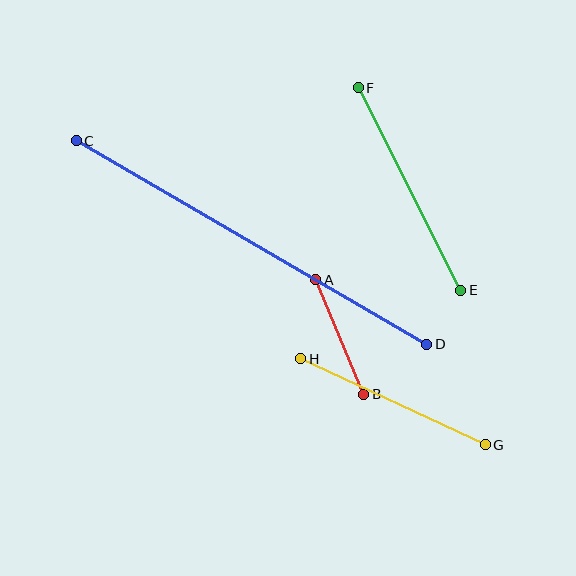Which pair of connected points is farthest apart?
Points C and D are farthest apart.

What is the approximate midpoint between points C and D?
The midpoint is at approximately (251, 242) pixels.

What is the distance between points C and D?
The distance is approximately 405 pixels.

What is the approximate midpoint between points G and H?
The midpoint is at approximately (393, 402) pixels.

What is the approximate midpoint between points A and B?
The midpoint is at approximately (340, 337) pixels.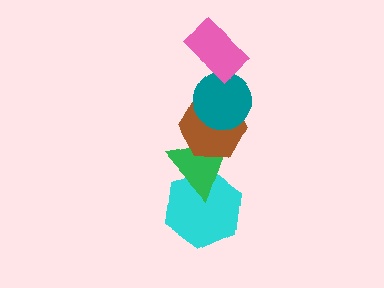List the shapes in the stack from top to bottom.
From top to bottom: the pink rectangle, the teal circle, the brown hexagon, the green triangle, the cyan hexagon.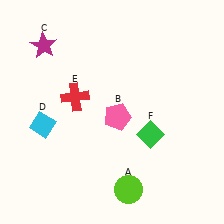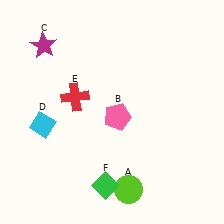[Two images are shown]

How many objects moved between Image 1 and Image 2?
1 object moved between the two images.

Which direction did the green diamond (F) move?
The green diamond (F) moved down.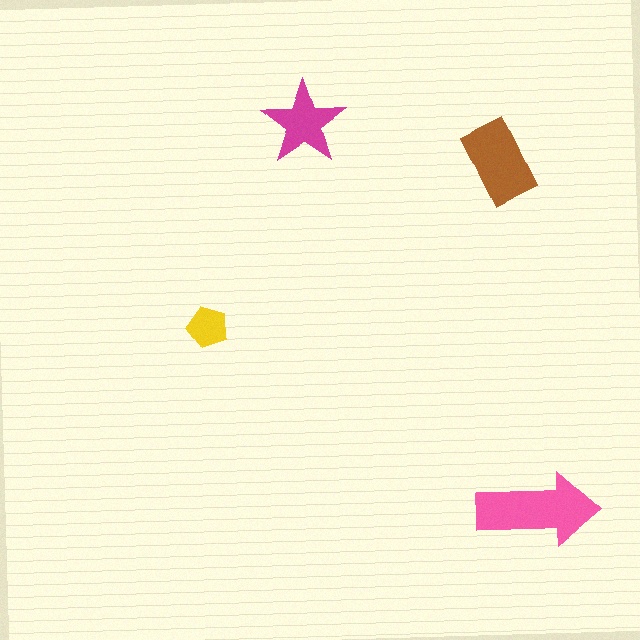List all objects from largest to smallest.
The pink arrow, the brown rectangle, the magenta star, the yellow pentagon.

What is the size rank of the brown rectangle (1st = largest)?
2nd.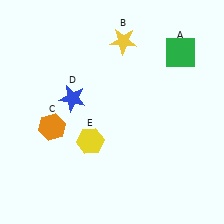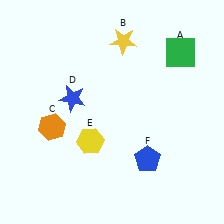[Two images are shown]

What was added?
A blue pentagon (F) was added in Image 2.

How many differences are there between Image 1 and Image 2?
There is 1 difference between the two images.